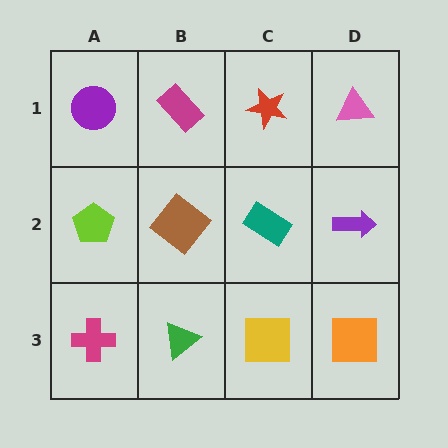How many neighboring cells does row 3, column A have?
2.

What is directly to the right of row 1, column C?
A pink triangle.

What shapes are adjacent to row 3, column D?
A purple arrow (row 2, column D), a yellow square (row 3, column C).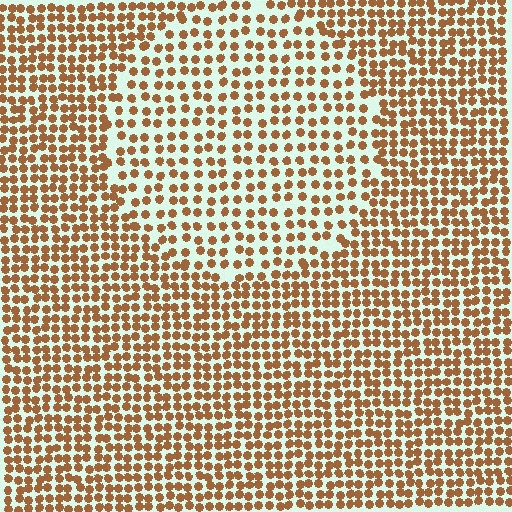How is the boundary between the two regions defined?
The boundary is defined by a change in element density (approximately 1.6x ratio). All elements are the same color, size, and shape.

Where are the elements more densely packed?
The elements are more densely packed outside the circle boundary.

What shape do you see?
I see a circle.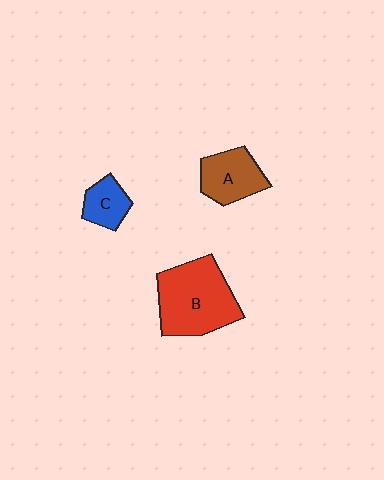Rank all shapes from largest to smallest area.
From largest to smallest: B (red), A (brown), C (blue).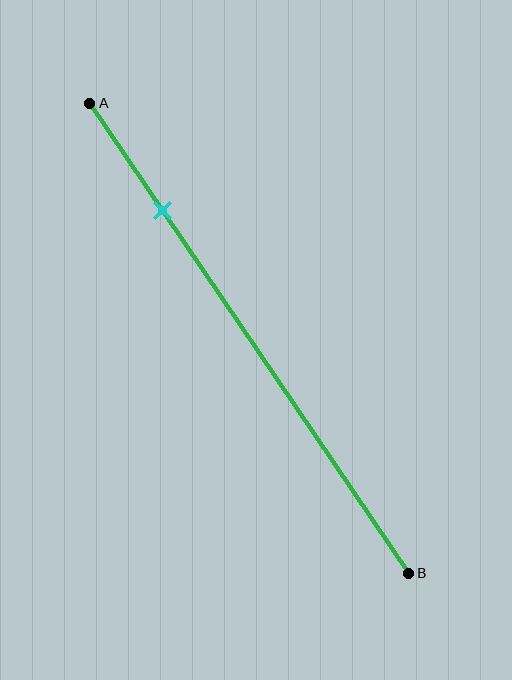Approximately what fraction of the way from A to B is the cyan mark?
The cyan mark is approximately 25% of the way from A to B.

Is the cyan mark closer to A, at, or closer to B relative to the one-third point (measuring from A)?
The cyan mark is closer to point A than the one-third point of segment AB.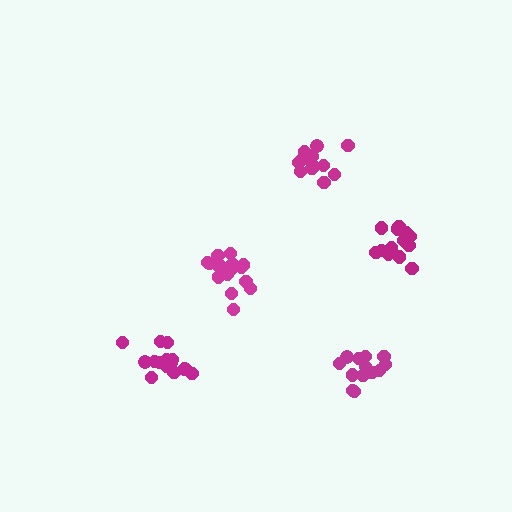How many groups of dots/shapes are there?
There are 5 groups.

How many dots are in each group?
Group 1: 13 dots, Group 2: 12 dots, Group 3: 13 dots, Group 4: 16 dots, Group 5: 16 dots (70 total).